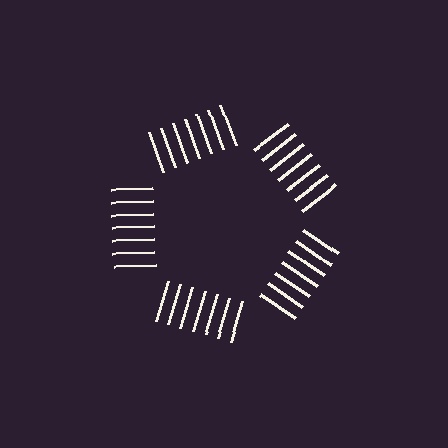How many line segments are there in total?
35 — 7 along each of the 5 edges.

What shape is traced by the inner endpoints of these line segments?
An illusory pentagon — the line segments terminate on its edges but no continuous stroke is drawn.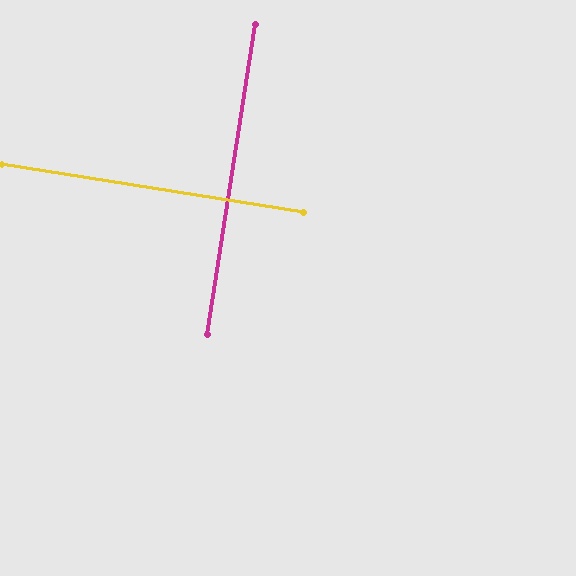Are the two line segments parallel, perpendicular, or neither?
Perpendicular — they meet at approximately 90°.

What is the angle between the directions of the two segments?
Approximately 90 degrees.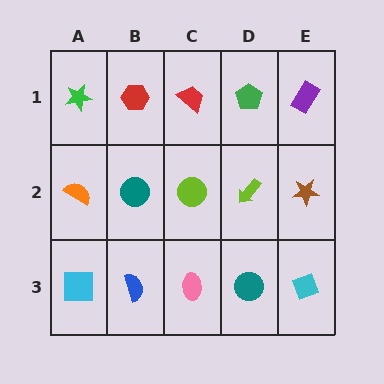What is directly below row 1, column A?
An orange semicircle.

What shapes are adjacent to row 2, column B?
A red hexagon (row 1, column B), a blue semicircle (row 3, column B), an orange semicircle (row 2, column A), a lime circle (row 2, column C).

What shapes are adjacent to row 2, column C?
A red trapezoid (row 1, column C), a pink ellipse (row 3, column C), a teal circle (row 2, column B), a lime arrow (row 2, column D).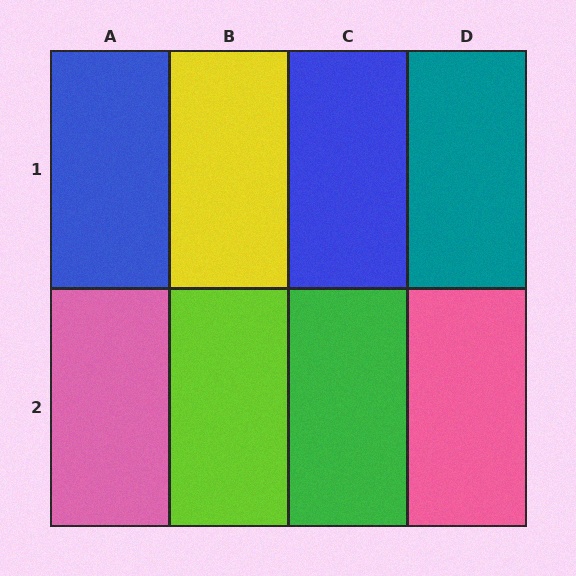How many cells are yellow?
1 cell is yellow.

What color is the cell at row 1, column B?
Yellow.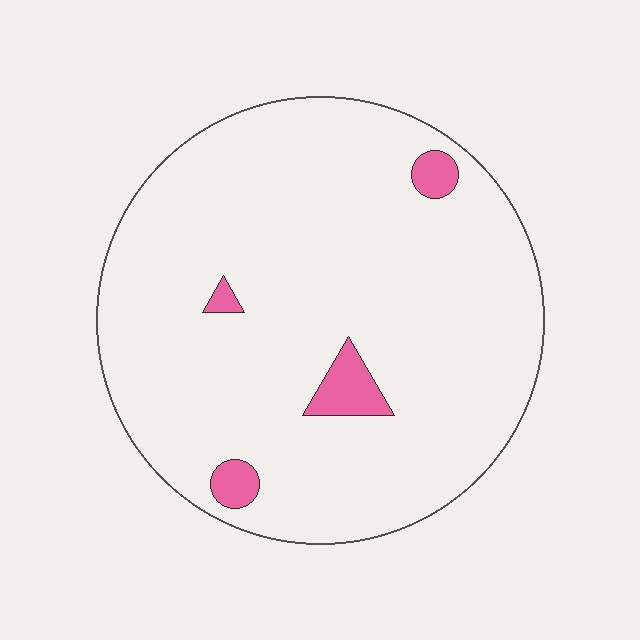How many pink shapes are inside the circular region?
4.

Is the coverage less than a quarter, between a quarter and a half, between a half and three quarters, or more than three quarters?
Less than a quarter.